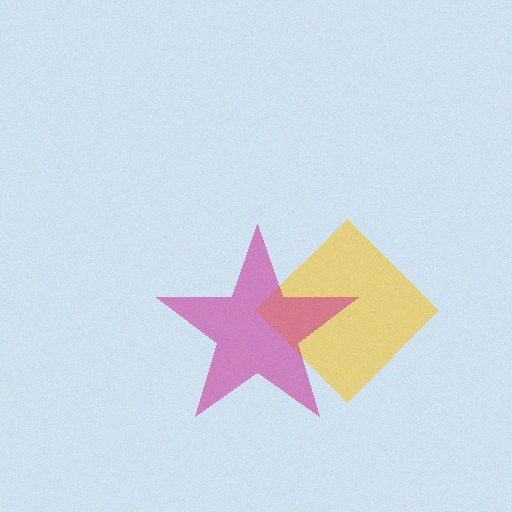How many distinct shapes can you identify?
There are 2 distinct shapes: a yellow diamond, a magenta star.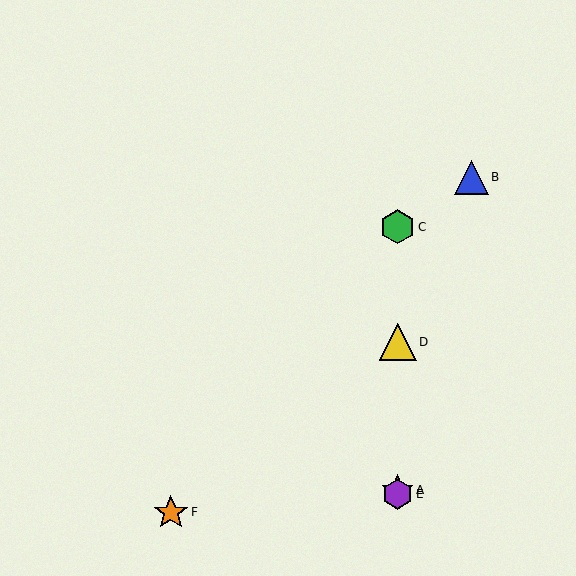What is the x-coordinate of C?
Object C is at x≈398.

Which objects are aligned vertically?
Objects A, C, D, E are aligned vertically.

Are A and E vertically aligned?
Yes, both are at x≈398.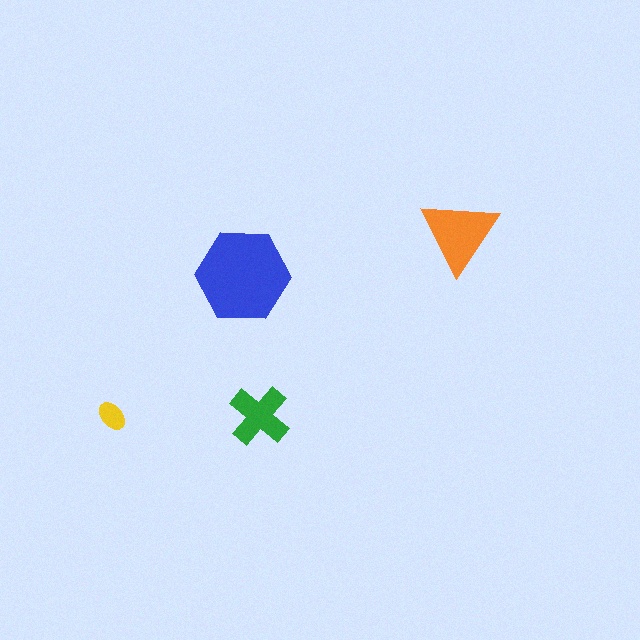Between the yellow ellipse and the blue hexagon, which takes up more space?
The blue hexagon.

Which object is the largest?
The blue hexagon.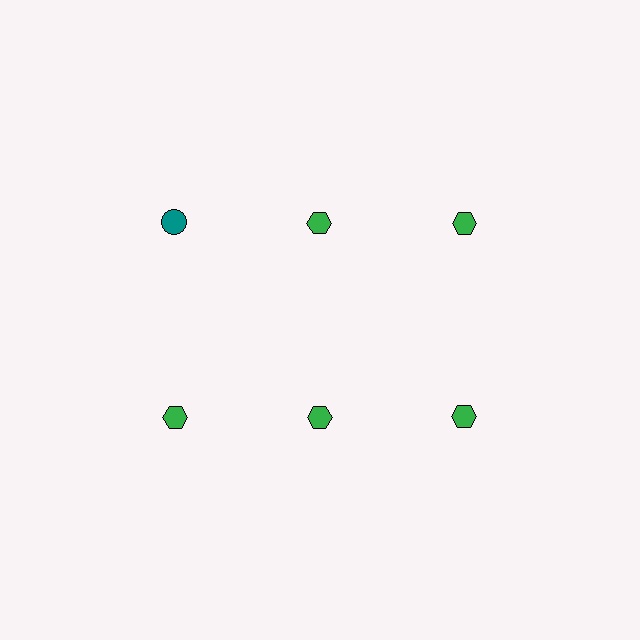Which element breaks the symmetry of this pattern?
The teal circle in the top row, leftmost column breaks the symmetry. All other shapes are green hexagons.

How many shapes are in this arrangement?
There are 6 shapes arranged in a grid pattern.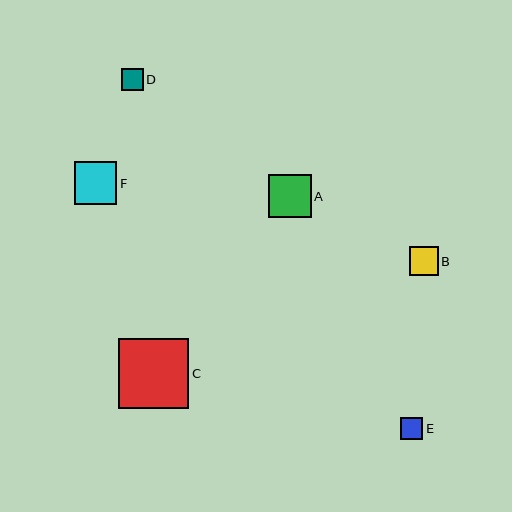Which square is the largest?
Square C is the largest with a size of approximately 70 pixels.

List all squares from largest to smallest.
From largest to smallest: C, F, A, B, E, D.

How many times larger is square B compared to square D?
Square B is approximately 1.3 times the size of square D.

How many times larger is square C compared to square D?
Square C is approximately 3.3 times the size of square D.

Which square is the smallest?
Square D is the smallest with a size of approximately 21 pixels.